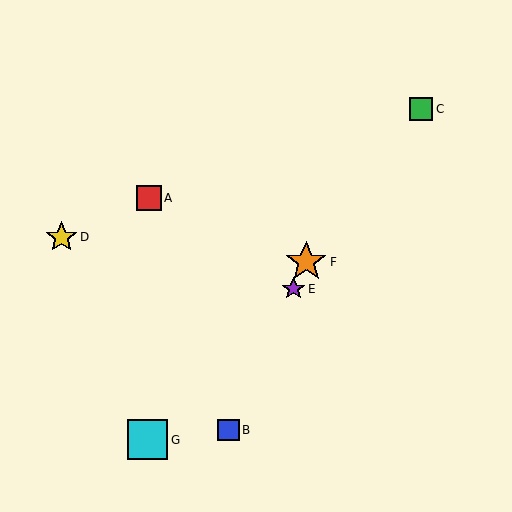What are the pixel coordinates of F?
Object F is at (306, 262).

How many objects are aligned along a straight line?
3 objects (B, E, F) are aligned along a straight line.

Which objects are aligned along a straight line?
Objects B, E, F are aligned along a straight line.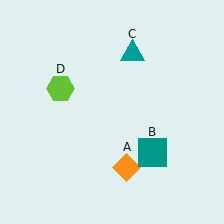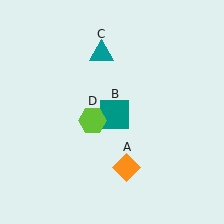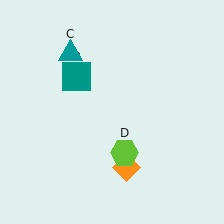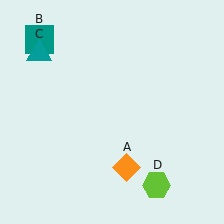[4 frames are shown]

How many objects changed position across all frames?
3 objects changed position: teal square (object B), teal triangle (object C), lime hexagon (object D).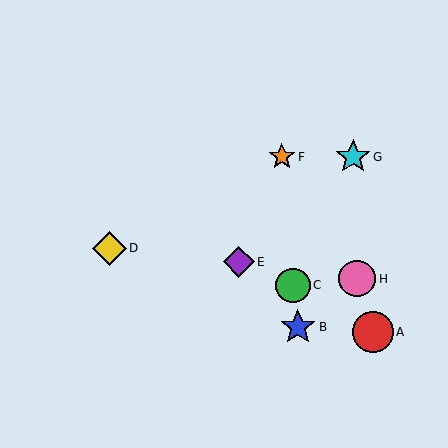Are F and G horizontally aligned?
Yes, both are at y≈157.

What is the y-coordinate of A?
Object A is at y≈332.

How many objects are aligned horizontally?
2 objects (F, G) are aligned horizontally.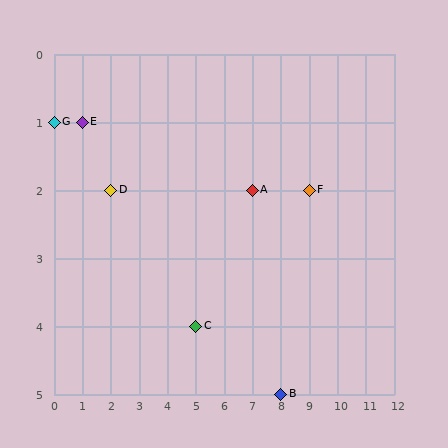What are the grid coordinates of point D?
Point D is at grid coordinates (2, 2).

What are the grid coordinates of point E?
Point E is at grid coordinates (1, 1).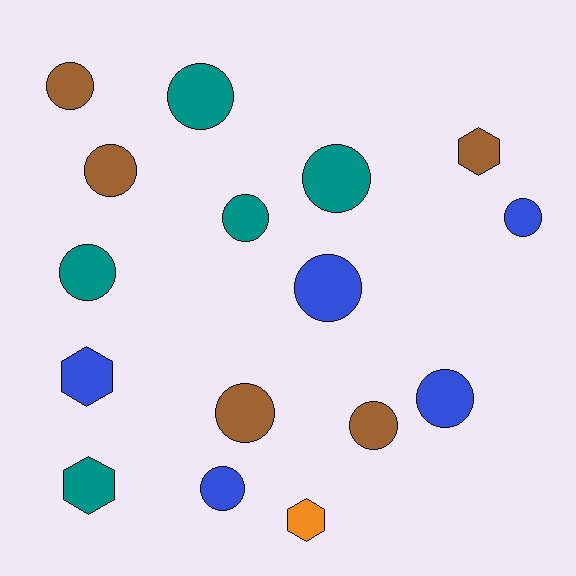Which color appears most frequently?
Blue, with 5 objects.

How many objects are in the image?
There are 16 objects.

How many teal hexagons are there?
There is 1 teal hexagon.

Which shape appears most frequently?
Circle, with 12 objects.